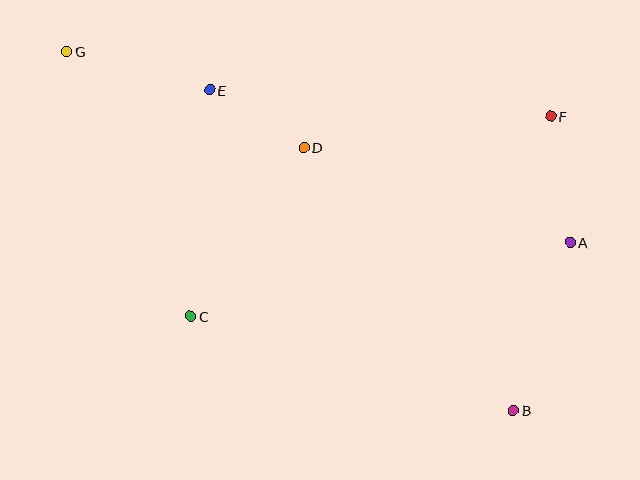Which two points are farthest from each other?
Points B and G are farthest from each other.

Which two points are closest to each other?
Points D and E are closest to each other.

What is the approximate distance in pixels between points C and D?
The distance between C and D is approximately 203 pixels.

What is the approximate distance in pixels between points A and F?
The distance between A and F is approximately 127 pixels.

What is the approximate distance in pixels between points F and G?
The distance between F and G is approximately 488 pixels.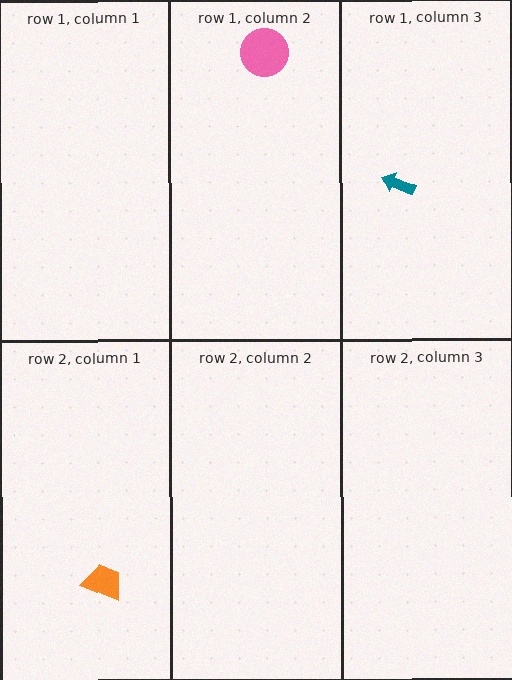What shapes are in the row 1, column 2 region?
The pink circle.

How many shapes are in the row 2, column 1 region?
1.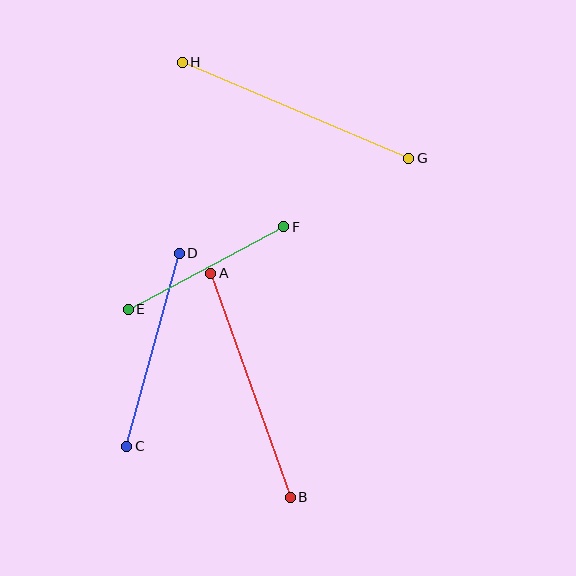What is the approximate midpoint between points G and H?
The midpoint is at approximately (295, 110) pixels.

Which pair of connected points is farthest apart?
Points G and H are farthest apart.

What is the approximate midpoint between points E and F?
The midpoint is at approximately (206, 268) pixels.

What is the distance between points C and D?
The distance is approximately 200 pixels.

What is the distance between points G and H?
The distance is approximately 246 pixels.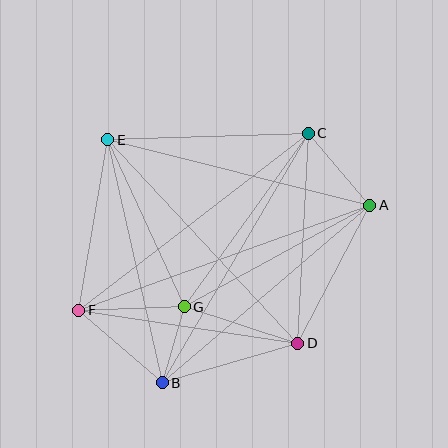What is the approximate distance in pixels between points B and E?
The distance between B and E is approximately 249 pixels.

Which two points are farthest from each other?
Points A and F are farthest from each other.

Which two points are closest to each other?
Points B and G are closest to each other.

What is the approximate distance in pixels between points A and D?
The distance between A and D is approximately 156 pixels.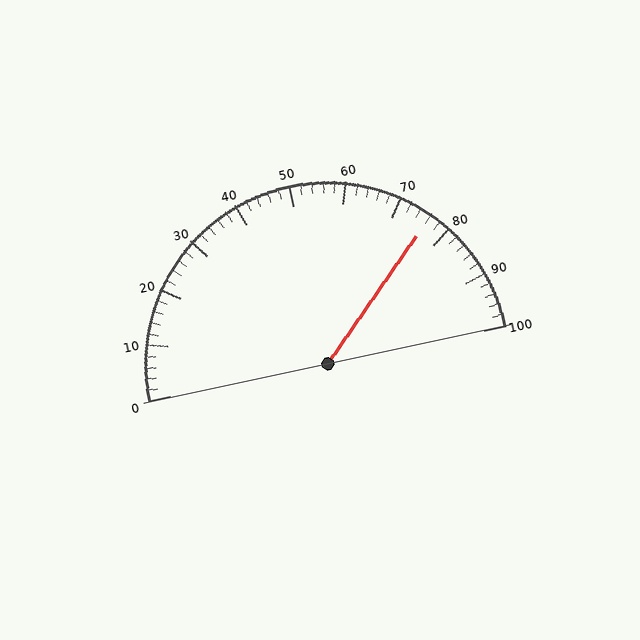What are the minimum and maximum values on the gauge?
The gauge ranges from 0 to 100.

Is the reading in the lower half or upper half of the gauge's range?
The reading is in the upper half of the range (0 to 100).